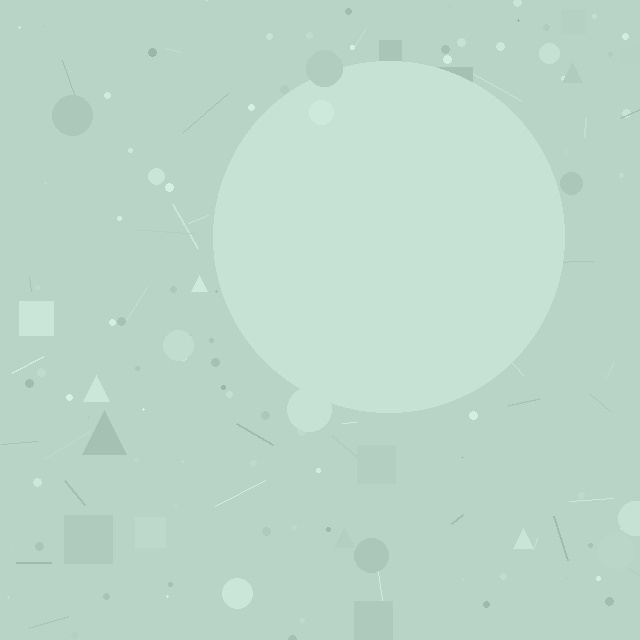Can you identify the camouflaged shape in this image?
The camouflaged shape is a circle.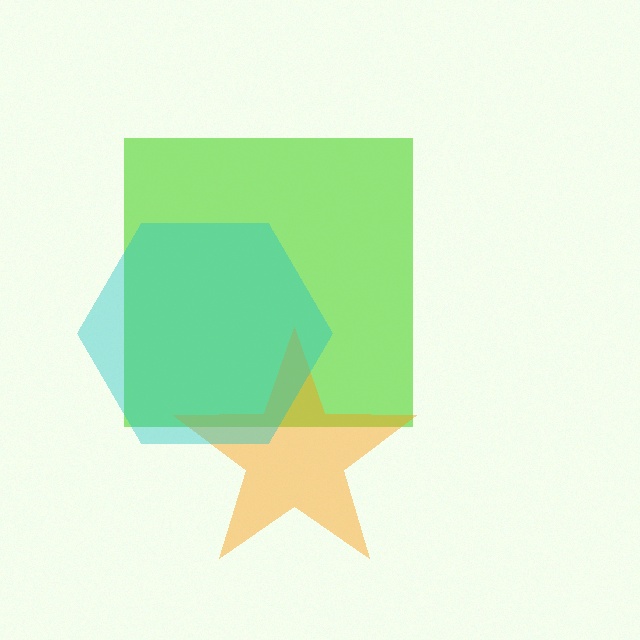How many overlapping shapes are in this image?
There are 3 overlapping shapes in the image.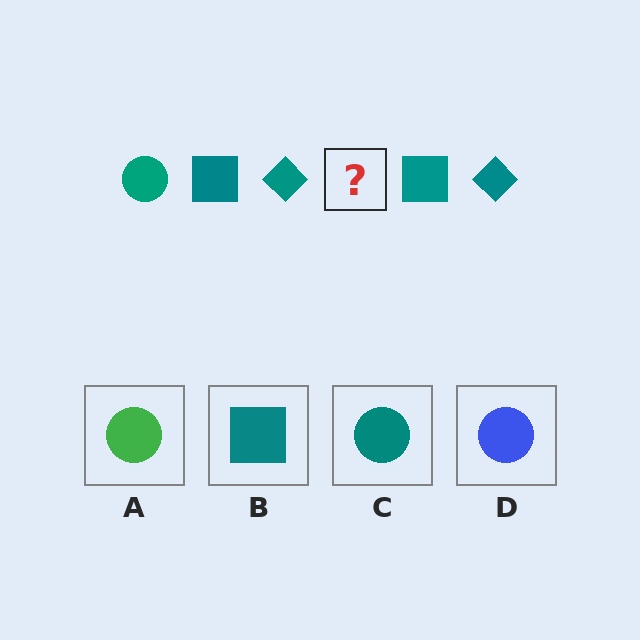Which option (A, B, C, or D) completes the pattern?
C.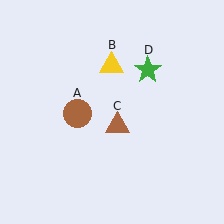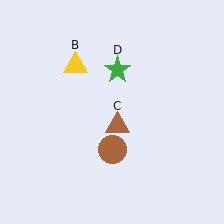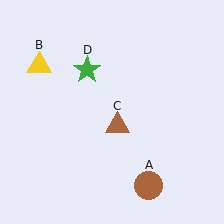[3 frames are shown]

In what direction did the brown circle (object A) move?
The brown circle (object A) moved down and to the right.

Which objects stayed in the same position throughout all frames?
Brown triangle (object C) remained stationary.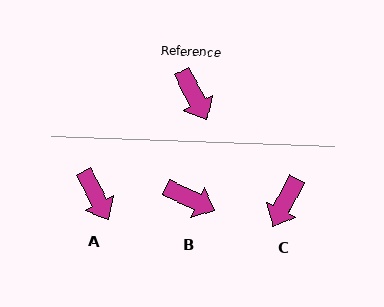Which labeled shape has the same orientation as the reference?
A.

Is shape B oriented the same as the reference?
No, it is off by about 37 degrees.